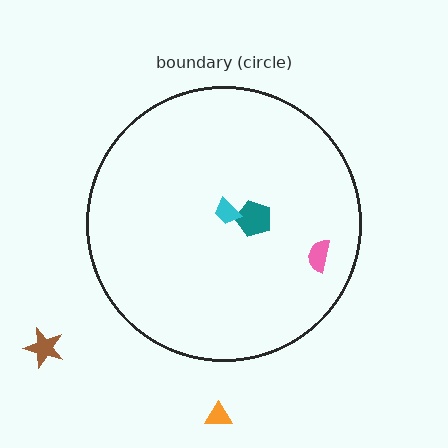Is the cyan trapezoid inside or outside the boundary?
Inside.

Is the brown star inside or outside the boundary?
Outside.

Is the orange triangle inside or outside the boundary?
Outside.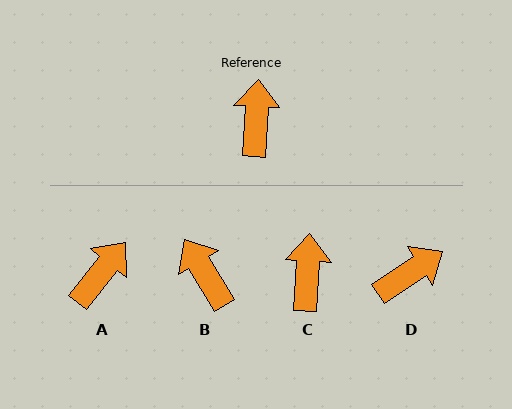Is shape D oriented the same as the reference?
No, it is off by about 53 degrees.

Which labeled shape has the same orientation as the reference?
C.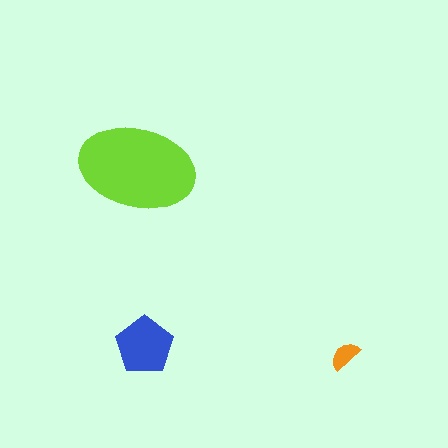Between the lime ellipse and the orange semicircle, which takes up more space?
The lime ellipse.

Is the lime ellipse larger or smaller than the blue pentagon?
Larger.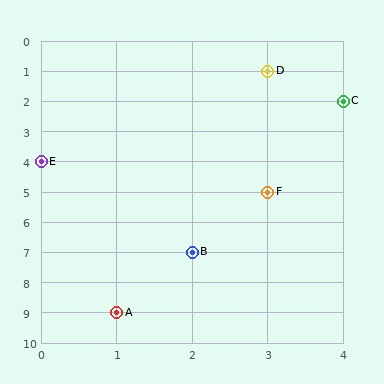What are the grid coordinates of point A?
Point A is at grid coordinates (1, 9).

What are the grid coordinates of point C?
Point C is at grid coordinates (4, 2).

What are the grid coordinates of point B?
Point B is at grid coordinates (2, 7).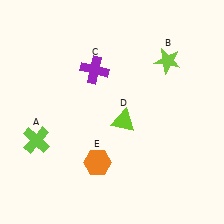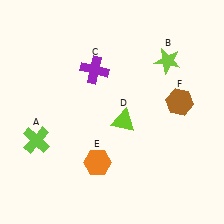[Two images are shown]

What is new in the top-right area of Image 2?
A brown hexagon (F) was added in the top-right area of Image 2.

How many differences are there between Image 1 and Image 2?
There is 1 difference between the two images.